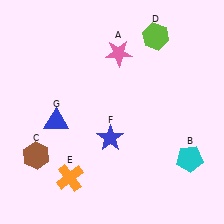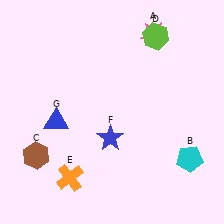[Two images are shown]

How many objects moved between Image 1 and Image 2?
1 object moved between the two images.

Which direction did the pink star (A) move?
The pink star (A) moved right.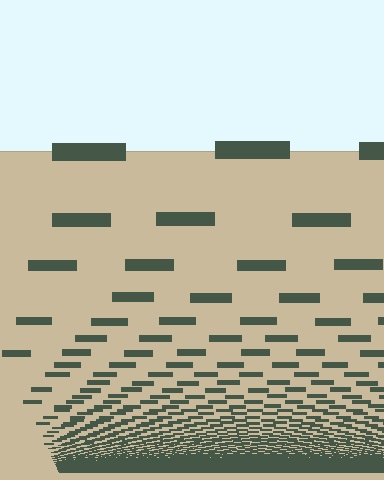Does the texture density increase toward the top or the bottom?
Density increases toward the bottom.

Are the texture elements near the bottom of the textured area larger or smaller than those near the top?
Smaller. The gradient is inverted — elements near the bottom are smaller and denser.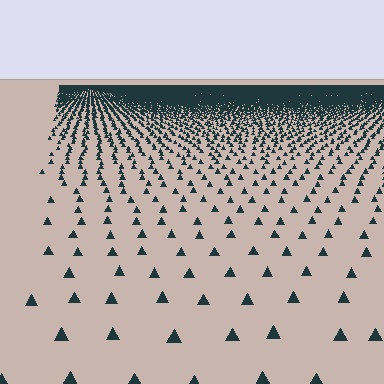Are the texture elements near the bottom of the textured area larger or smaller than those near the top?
Larger. Near the bottom, elements are closer to the viewer and appear at a bigger on-screen size.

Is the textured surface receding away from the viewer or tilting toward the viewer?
The surface is receding away from the viewer. Texture elements get smaller and denser toward the top.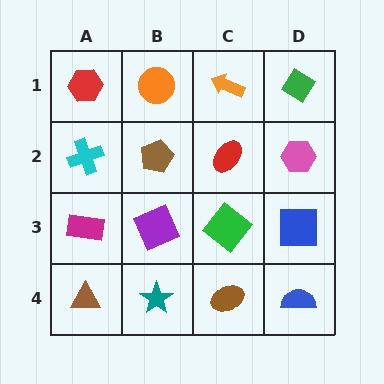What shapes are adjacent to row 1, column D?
A pink hexagon (row 2, column D), an orange arrow (row 1, column C).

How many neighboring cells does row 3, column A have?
3.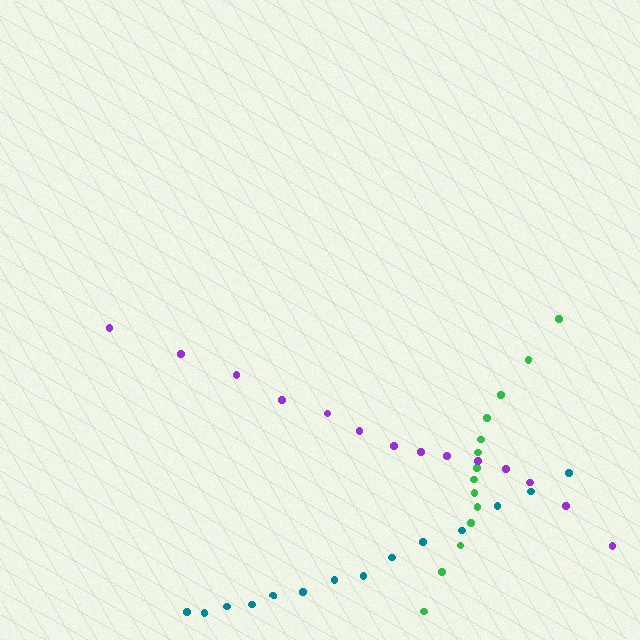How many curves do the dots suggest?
There are 3 distinct paths.